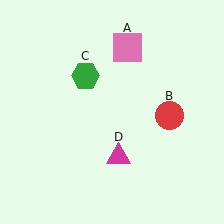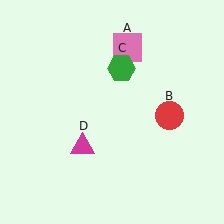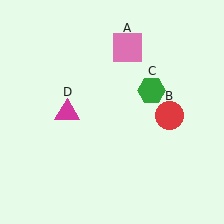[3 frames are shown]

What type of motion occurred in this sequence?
The green hexagon (object C), magenta triangle (object D) rotated clockwise around the center of the scene.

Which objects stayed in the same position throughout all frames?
Pink square (object A) and red circle (object B) remained stationary.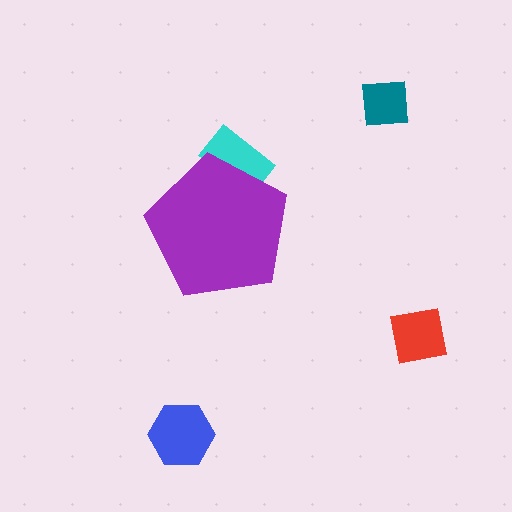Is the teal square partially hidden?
No, the teal square is fully visible.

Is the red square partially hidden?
No, the red square is fully visible.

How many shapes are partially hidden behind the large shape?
1 shape is partially hidden.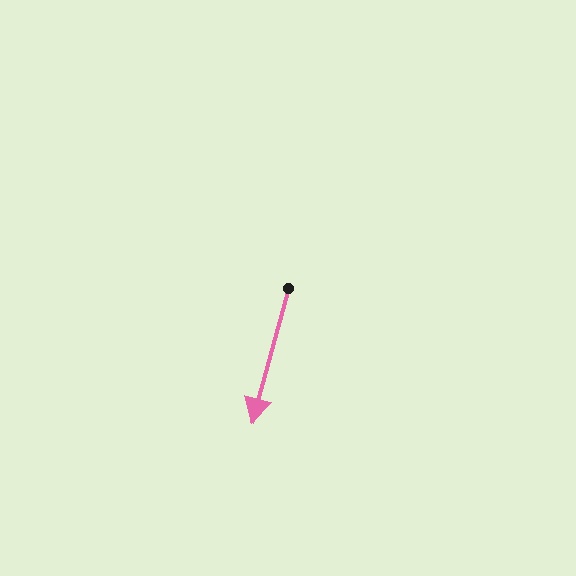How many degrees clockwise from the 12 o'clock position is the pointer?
Approximately 195 degrees.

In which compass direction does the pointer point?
South.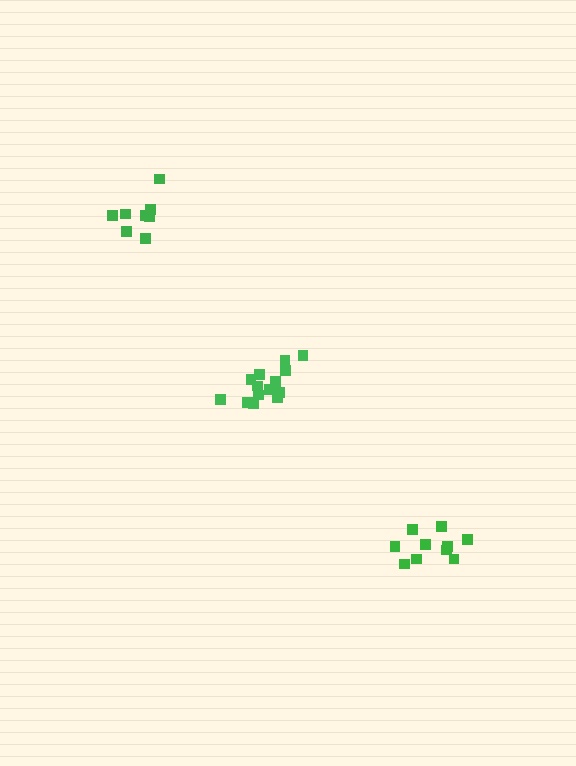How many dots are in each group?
Group 1: 14 dots, Group 2: 8 dots, Group 3: 10 dots (32 total).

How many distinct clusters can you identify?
There are 3 distinct clusters.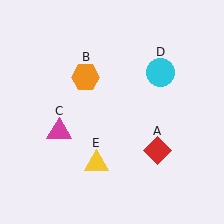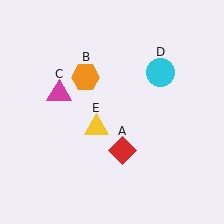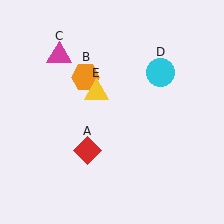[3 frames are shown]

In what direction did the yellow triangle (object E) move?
The yellow triangle (object E) moved up.